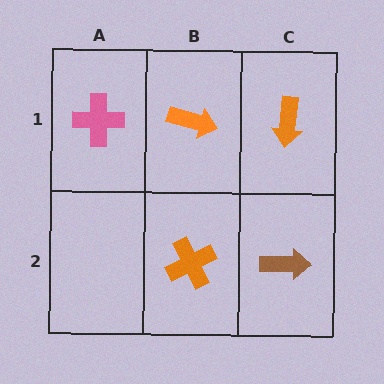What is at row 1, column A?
A pink cross.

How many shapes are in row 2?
2 shapes.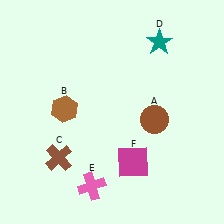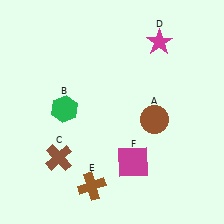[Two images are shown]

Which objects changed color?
B changed from brown to green. D changed from teal to magenta. E changed from pink to brown.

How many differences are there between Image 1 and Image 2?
There are 3 differences between the two images.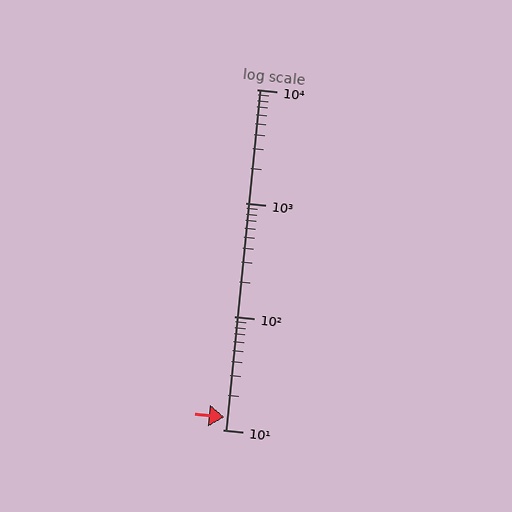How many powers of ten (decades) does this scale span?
The scale spans 3 decades, from 10 to 10000.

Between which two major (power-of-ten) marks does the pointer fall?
The pointer is between 10 and 100.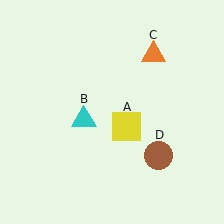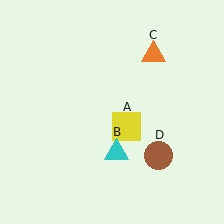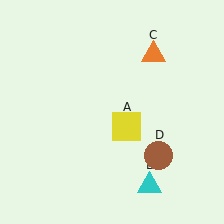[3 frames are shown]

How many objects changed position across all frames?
1 object changed position: cyan triangle (object B).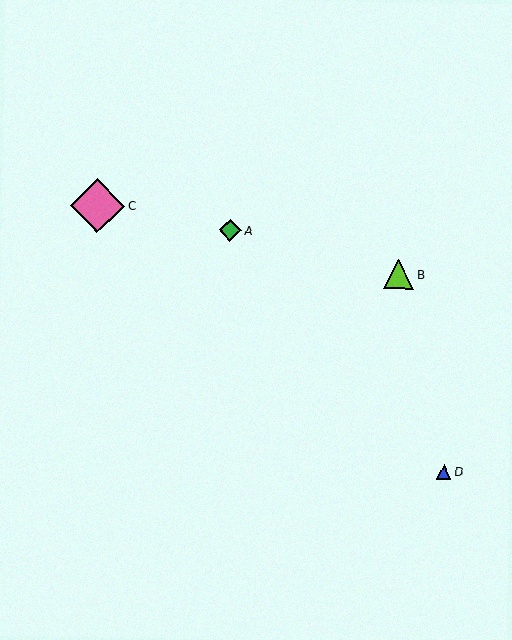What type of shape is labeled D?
Shape D is a blue triangle.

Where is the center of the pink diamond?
The center of the pink diamond is at (97, 206).